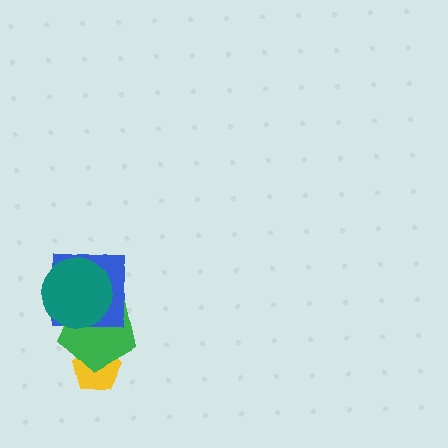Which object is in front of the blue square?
The teal circle is in front of the blue square.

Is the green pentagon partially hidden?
Yes, it is partially covered by another shape.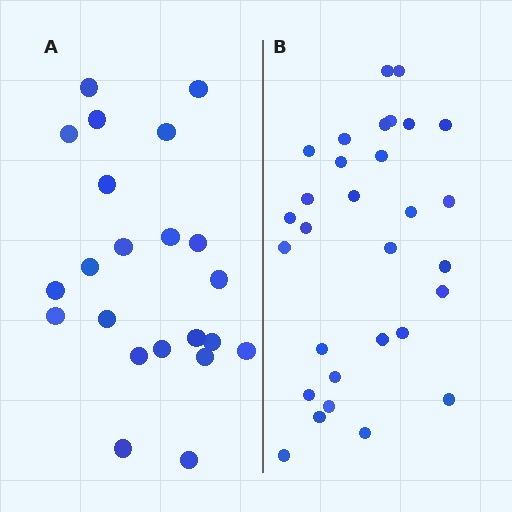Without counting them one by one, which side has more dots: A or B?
Region B (the right region) has more dots.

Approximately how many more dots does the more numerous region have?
Region B has roughly 8 or so more dots than region A.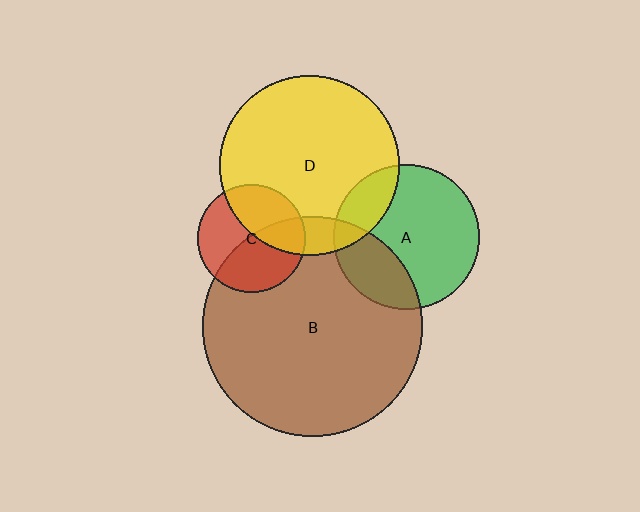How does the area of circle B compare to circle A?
Approximately 2.3 times.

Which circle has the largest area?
Circle B (brown).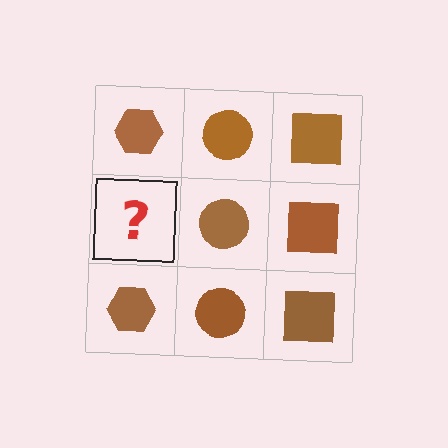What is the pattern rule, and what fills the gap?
The rule is that each column has a consistent shape. The gap should be filled with a brown hexagon.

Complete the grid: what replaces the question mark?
The question mark should be replaced with a brown hexagon.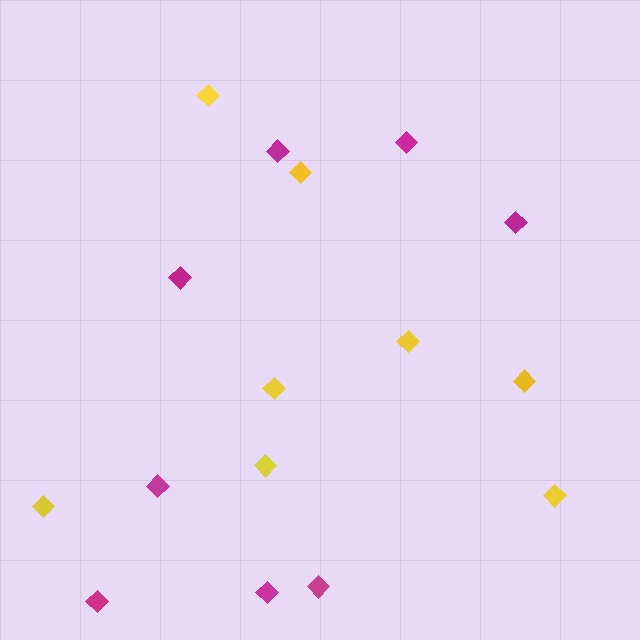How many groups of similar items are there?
There are 2 groups: one group of magenta diamonds (8) and one group of yellow diamonds (8).